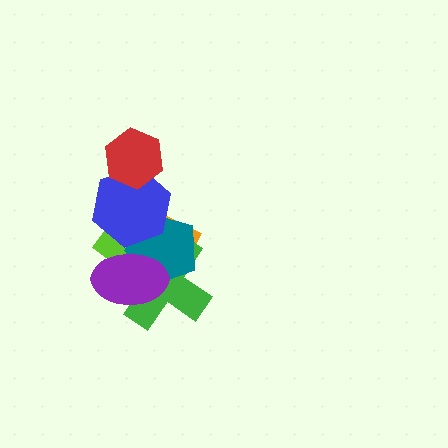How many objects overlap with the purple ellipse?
4 objects overlap with the purple ellipse.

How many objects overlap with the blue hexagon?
5 objects overlap with the blue hexagon.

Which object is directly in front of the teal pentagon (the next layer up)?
The purple ellipse is directly in front of the teal pentagon.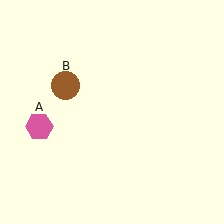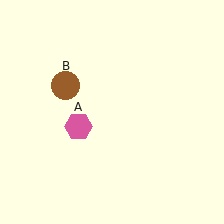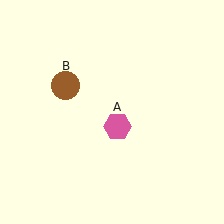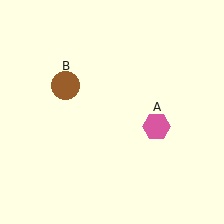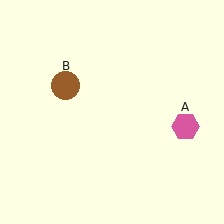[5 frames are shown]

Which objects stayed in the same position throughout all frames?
Brown circle (object B) remained stationary.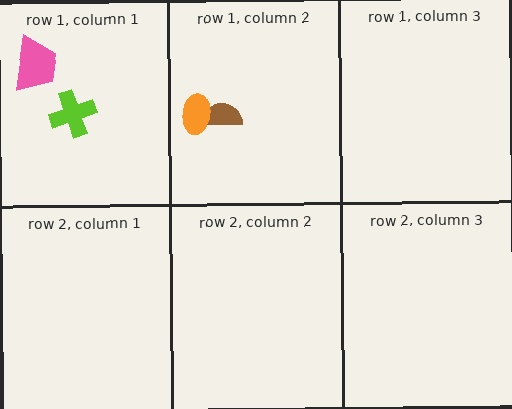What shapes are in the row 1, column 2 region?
The brown semicircle, the orange ellipse.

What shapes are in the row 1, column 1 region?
The lime cross, the pink trapezoid.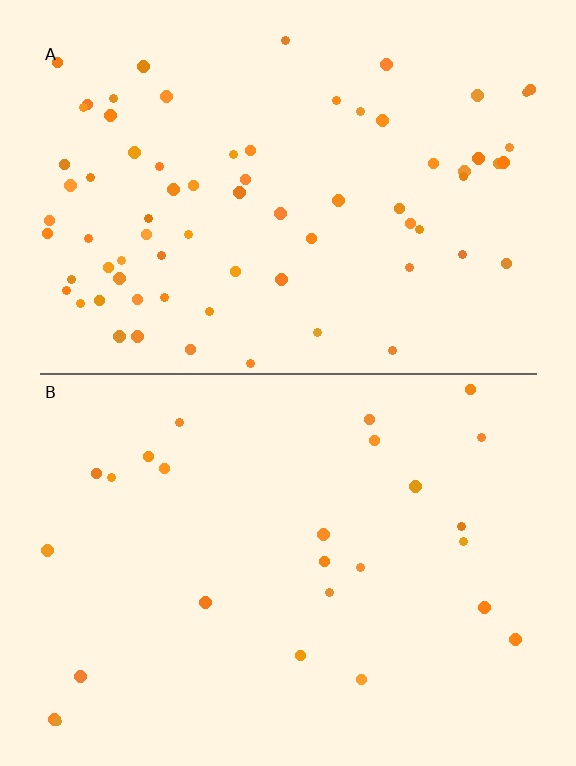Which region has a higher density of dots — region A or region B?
A (the top).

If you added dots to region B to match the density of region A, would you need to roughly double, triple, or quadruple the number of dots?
Approximately triple.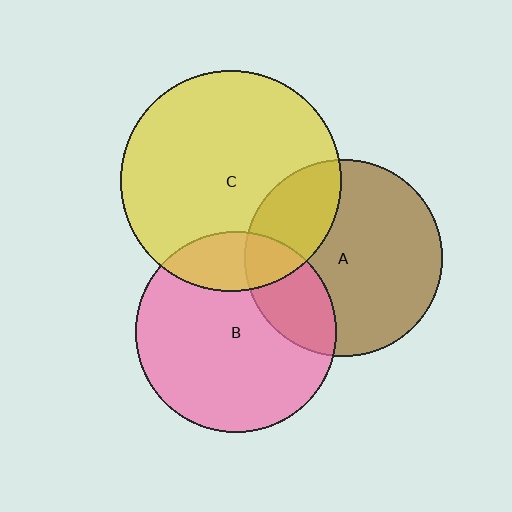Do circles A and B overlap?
Yes.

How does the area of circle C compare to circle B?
Approximately 1.2 times.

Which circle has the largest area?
Circle C (yellow).